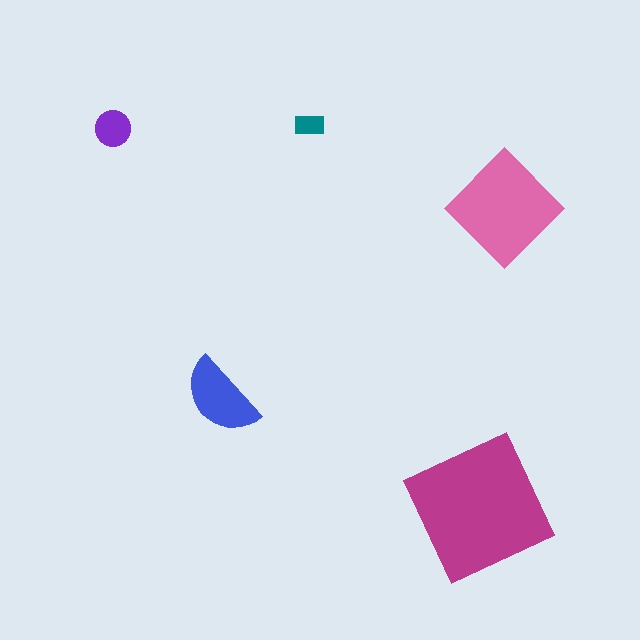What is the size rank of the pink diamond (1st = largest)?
2nd.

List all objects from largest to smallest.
The magenta square, the pink diamond, the blue semicircle, the purple circle, the teal rectangle.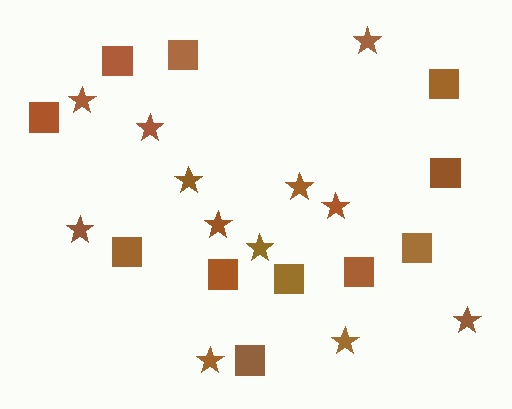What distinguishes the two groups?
There are 2 groups: one group of squares (11) and one group of stars (12).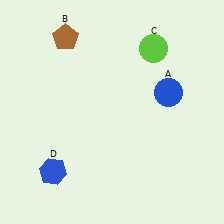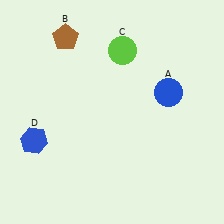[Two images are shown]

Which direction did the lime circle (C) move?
The lime circle (C) moved left.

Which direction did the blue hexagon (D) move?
The blue hexagon (D) moved up.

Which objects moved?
The objects that moved are: the lime circle (C), the blue hexagon (D).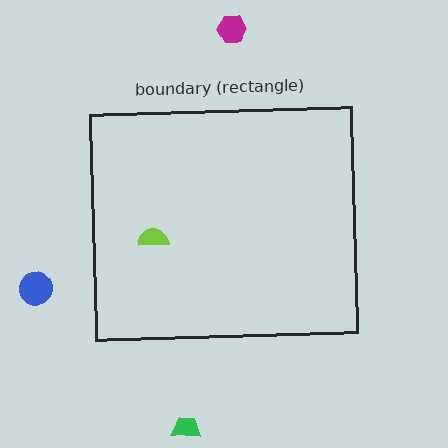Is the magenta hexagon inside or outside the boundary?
Outside.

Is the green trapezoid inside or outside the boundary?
Outside.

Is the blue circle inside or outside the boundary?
Outside.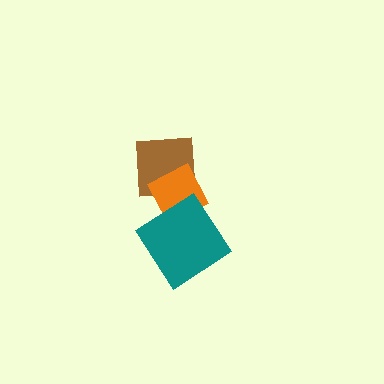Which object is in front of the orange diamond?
The teal diamond is in front of the orange diamond.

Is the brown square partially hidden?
Yes, it is partially covered by another shape.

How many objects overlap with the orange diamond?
2 objects overlap with the orange diamond.